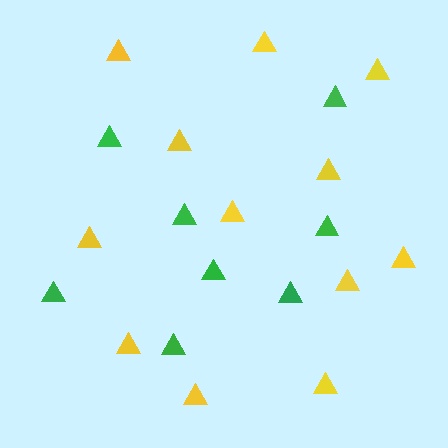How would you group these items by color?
There are 2 groups: one group of yellow triangles (12) and one group of green triangles (8).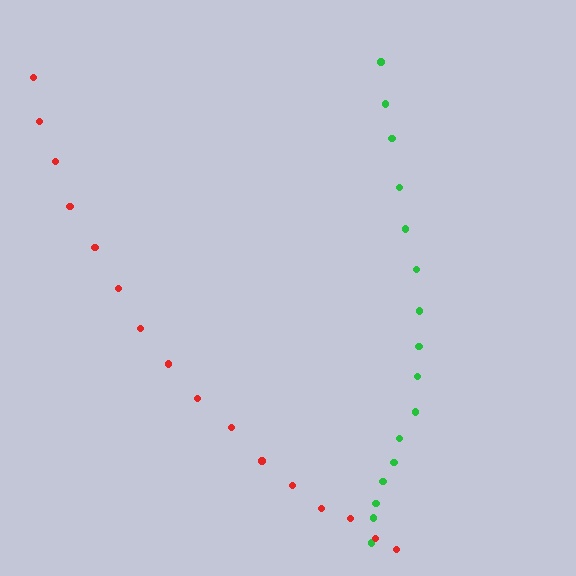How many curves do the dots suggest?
There are 2 distinct paths.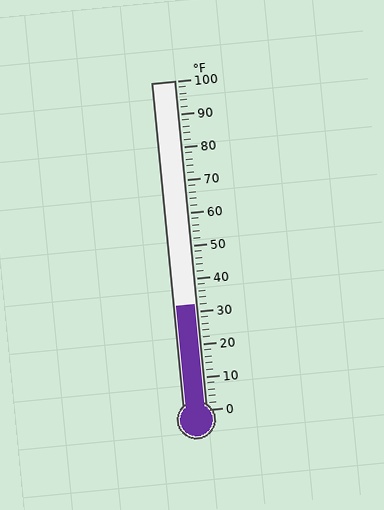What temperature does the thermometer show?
The thermometer shows approximately 32°F.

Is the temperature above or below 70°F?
The temperature is below 70°F.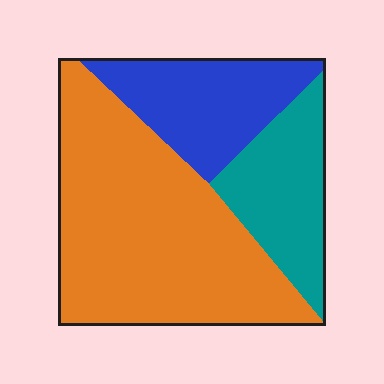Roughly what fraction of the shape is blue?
Blue covers around 25% of the shape.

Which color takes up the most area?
Orange, at roughly 55%.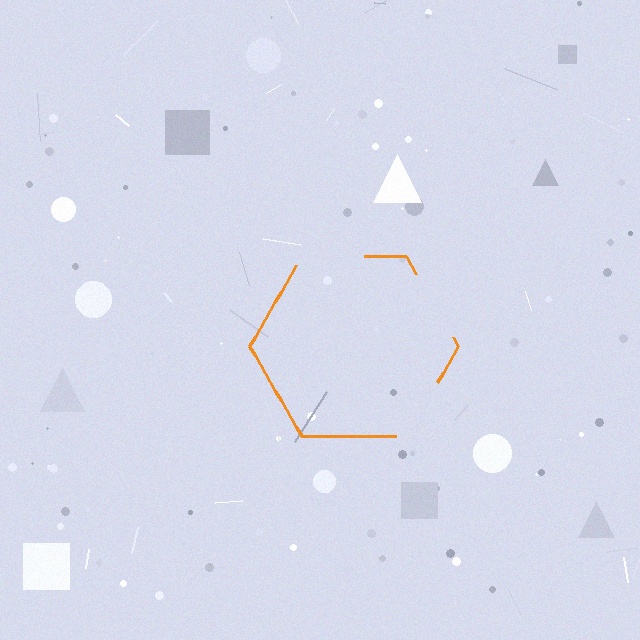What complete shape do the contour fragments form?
The contour fragments form a hexagon.